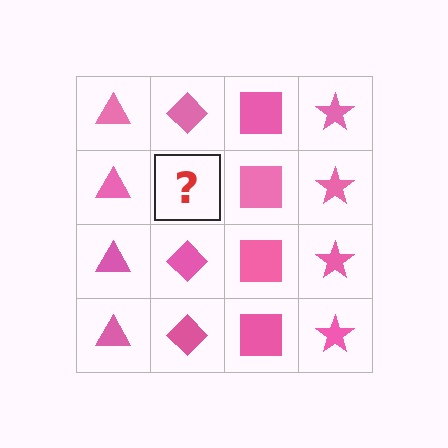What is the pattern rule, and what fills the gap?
The rule is that each column has a consistent shape. The gap should be filled with a pink diamond.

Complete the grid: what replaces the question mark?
The question mark should be replaced with a pink diamond.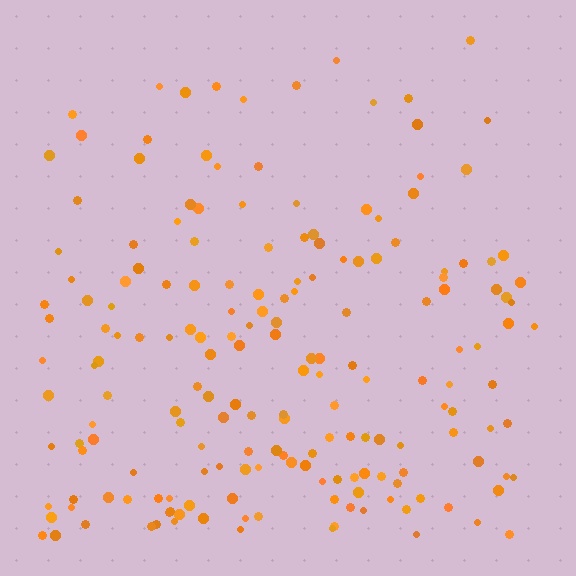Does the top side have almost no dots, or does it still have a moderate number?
Still a moderate number, just noticeably fewer than the bottom.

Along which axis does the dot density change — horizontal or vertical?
Vertical.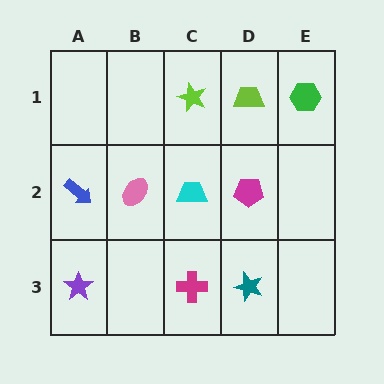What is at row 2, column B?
A pink ellipse.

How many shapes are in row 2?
4 shapes.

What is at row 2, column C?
A cyan trapezoid.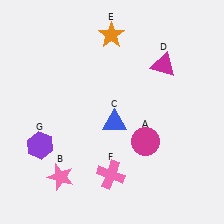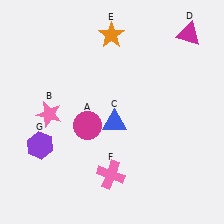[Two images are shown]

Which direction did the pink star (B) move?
The pink star (B) moved up.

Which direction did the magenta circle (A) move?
The magenta circle (A) moved left.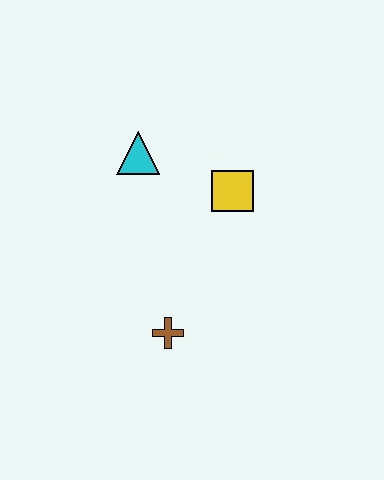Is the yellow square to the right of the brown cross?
Yes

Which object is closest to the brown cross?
The yellow square is closest to the brown cross.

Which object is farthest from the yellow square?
The brown cross is farthest from the yellow square.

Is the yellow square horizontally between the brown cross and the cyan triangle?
No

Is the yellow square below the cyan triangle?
Yes